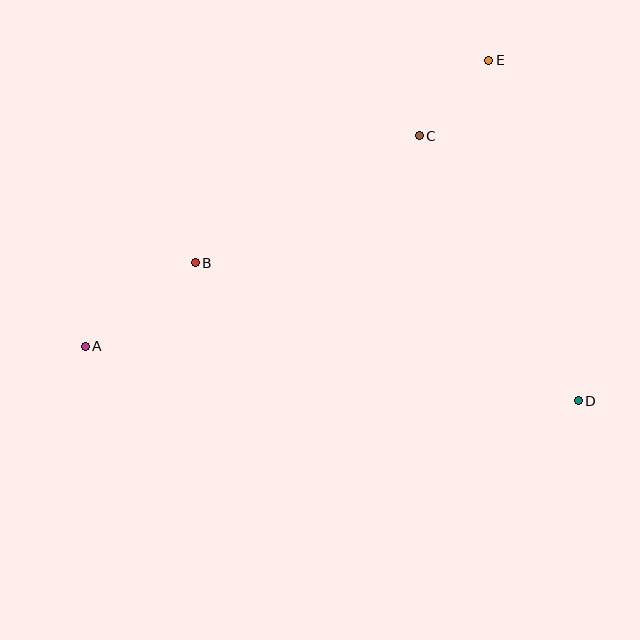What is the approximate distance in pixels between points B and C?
The distance between B and C is approximately 258 pixels.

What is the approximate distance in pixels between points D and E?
The distance between D and E is approximately 352 pixels.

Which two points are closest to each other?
Points C and E are closest to each other.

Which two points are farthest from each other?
Points A and D are farthest from each other.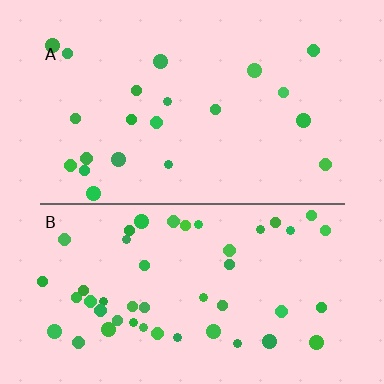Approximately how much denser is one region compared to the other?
Approximately 2.3× — region B over region A.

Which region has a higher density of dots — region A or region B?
B (the bottom).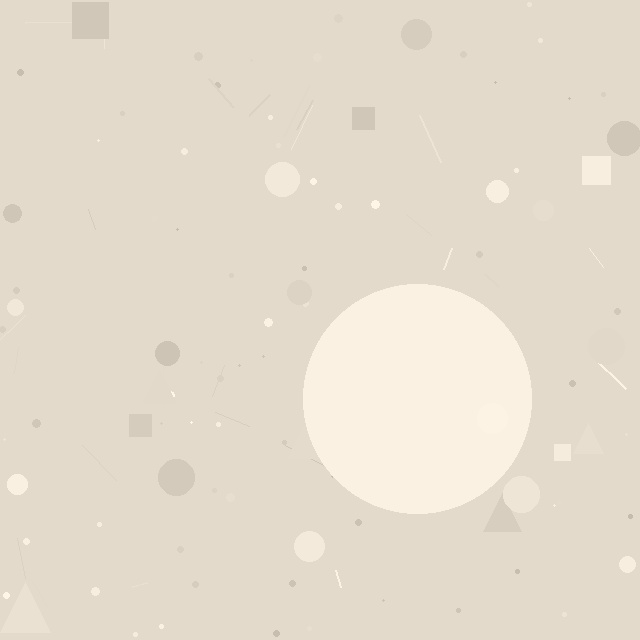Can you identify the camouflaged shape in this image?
The camouflaged shape is a circle.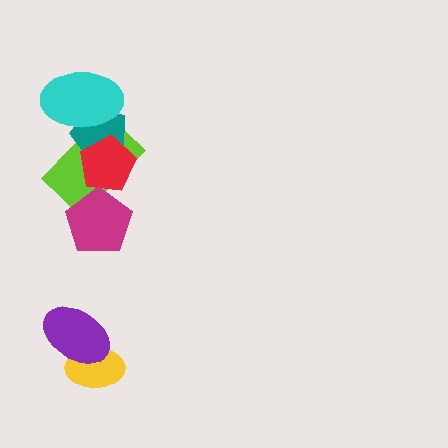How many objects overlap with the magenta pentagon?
2 objects overlap with the magenta pentagon.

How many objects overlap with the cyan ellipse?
2 objects overlap with the cyan ellipse.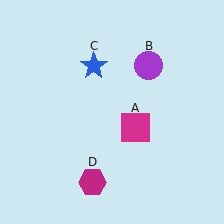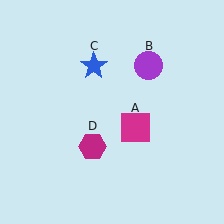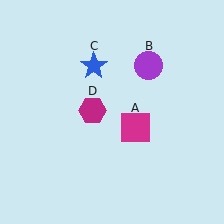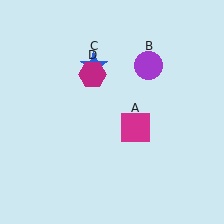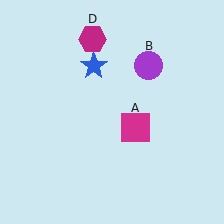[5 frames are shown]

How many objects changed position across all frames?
1 object changed position: magenta hexagon (object D).